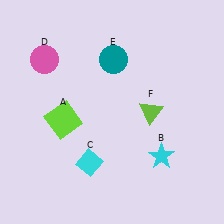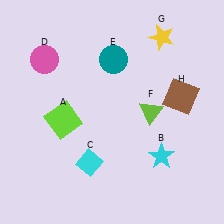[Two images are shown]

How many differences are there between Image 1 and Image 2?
There are 2 differences between the two images.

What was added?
A yellow star (G), a brown square (H) were added in Image 2.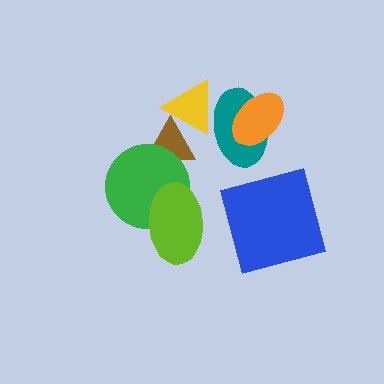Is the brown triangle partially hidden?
Yes, it is partially covered by another shape.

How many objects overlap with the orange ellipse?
1 object overlaps with the orange ellipse.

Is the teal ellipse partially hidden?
Yes, it is partially covered by another shape.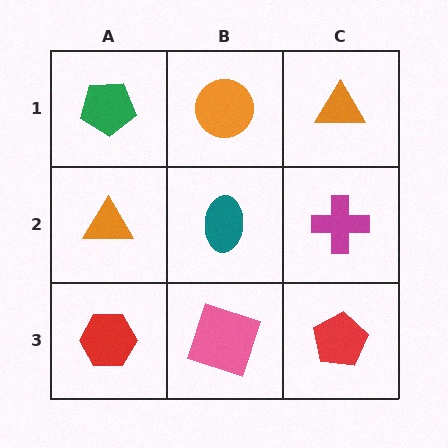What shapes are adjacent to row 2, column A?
A green pentagon (row 1, column A), a red hexagon (row 3, column A), a teal ellipse (row 2, column B).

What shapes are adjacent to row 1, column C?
A magenta cross (row 2, column C), an orange circle (row 1, column B).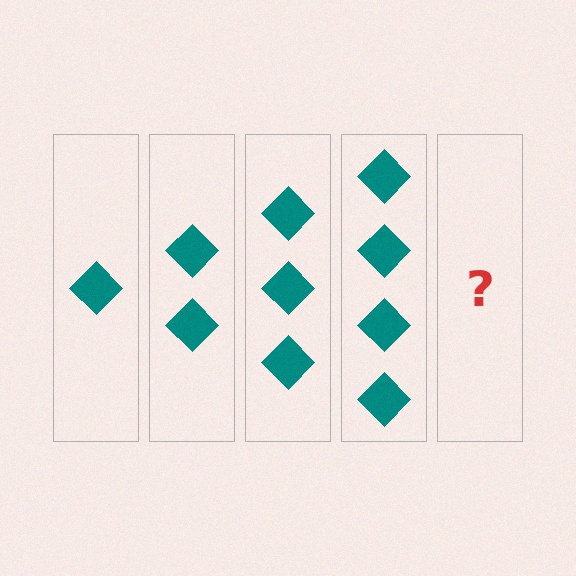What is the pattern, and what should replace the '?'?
The pattern is that each step adds one more diamond. The '?' should be 5 diamonds.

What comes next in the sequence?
The next element should be 5 diamonds.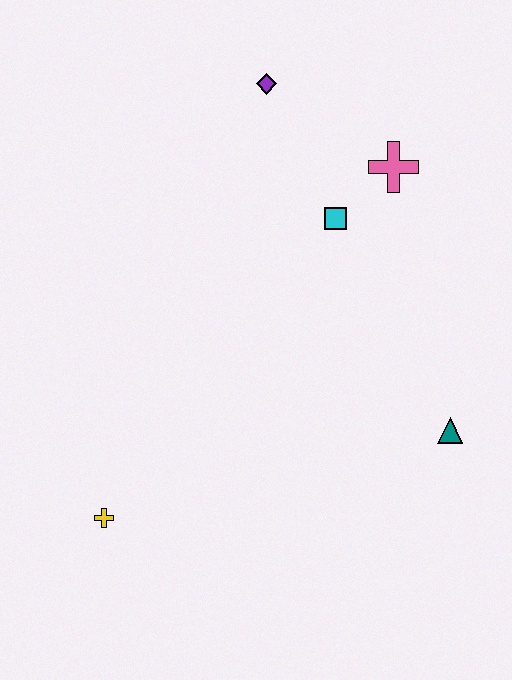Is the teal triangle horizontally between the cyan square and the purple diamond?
No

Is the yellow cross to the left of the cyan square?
Yes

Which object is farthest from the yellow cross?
The purple diamond is farthest from the yellow cross.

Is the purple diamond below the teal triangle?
No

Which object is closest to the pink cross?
The cyan square is closest to the pink cross.